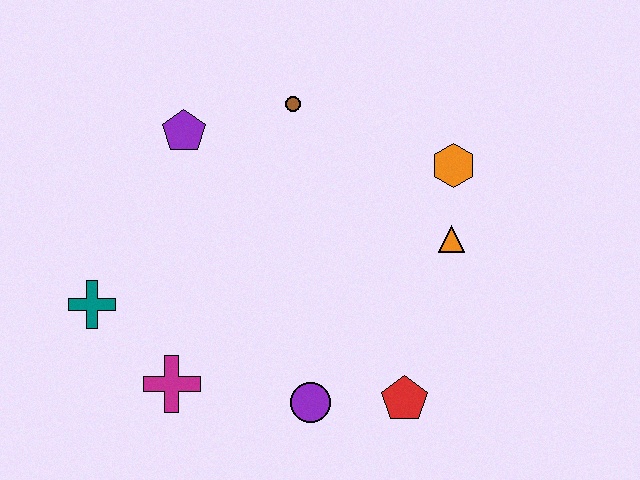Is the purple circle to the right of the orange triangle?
No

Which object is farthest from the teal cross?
The orange hexagon is farthest from the teal cross.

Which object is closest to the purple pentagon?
The brown circle is closest to the purple pentagon.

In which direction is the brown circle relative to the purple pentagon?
The brown circle is to the right of the purple pentagon.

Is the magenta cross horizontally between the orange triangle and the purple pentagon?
No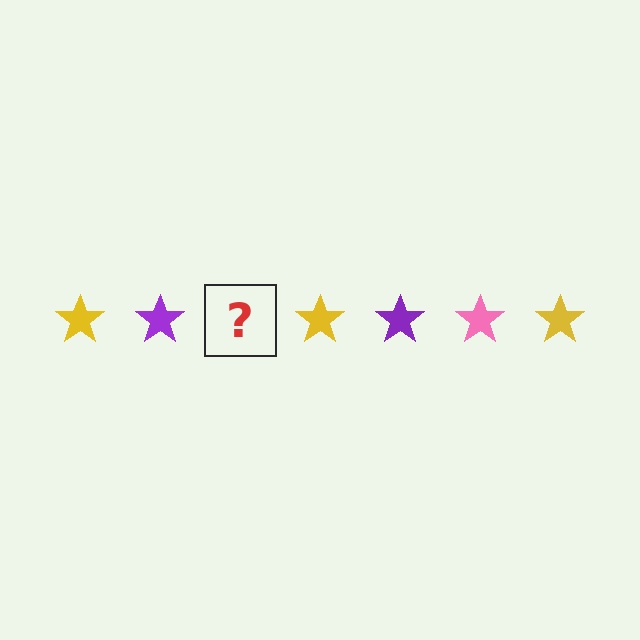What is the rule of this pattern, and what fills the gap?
The rule is that the pattern cycles through yellow, purple, pink stars. The gap should be filled with a pink star.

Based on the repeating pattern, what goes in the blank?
The blank should be a pink star.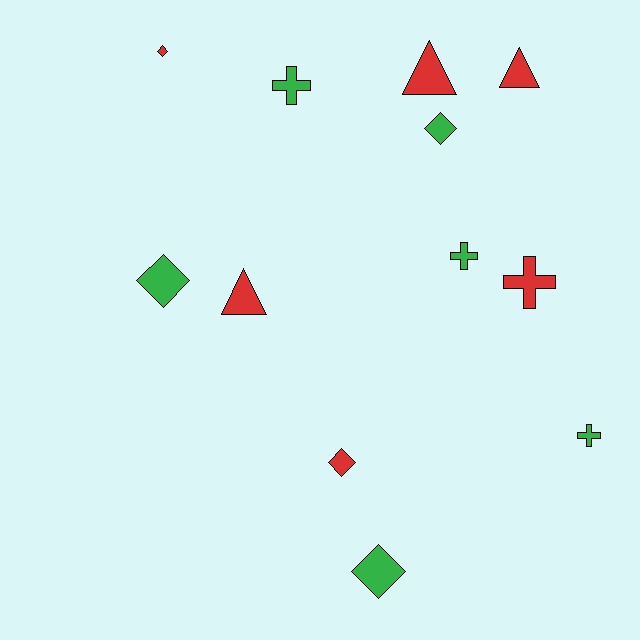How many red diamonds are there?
There are 2 red diamonds.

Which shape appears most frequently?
Diamond, with 5 objects.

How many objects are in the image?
There are 12 objects.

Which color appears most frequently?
Green, with 6 objects.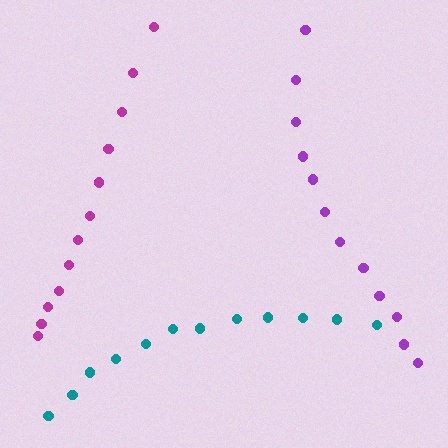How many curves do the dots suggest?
There are 3 distinct paths.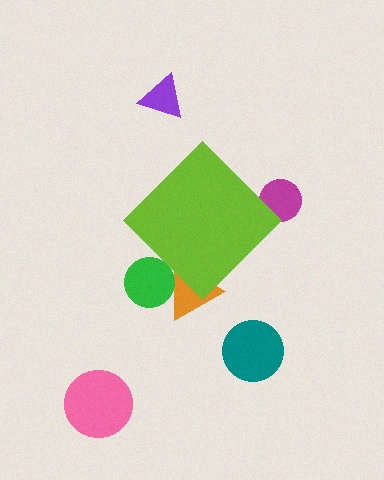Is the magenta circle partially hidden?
Yes, the magenta circle is partially hidden behind the lime diamond.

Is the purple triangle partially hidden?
No, the purple triangle is fully visible.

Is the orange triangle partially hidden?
Yes, the orange triangle is partially hidden behind the lime diamond.